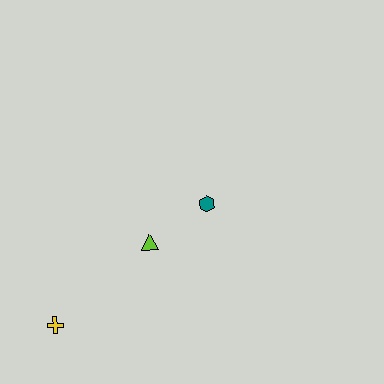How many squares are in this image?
There are no squares.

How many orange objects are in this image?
There are no orange objects.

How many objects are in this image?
There are 3 objects.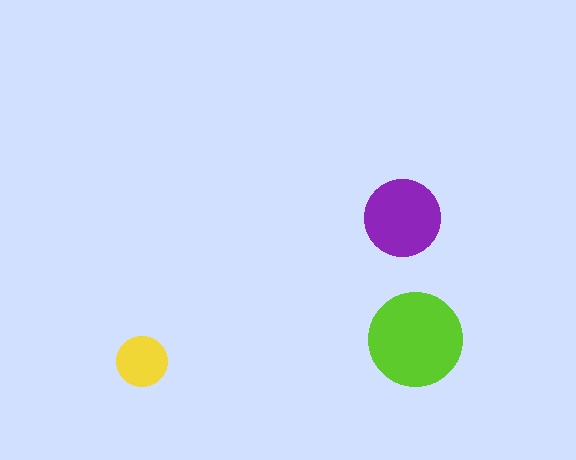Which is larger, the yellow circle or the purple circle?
The purple one.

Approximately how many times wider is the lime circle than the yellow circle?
About 2 times wider.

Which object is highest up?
The purple circle is topmost.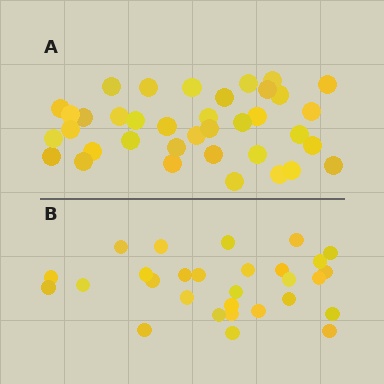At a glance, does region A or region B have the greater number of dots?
Region A (the top region) has more dots.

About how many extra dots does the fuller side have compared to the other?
Region A has roughly 8 or so more dots than region B.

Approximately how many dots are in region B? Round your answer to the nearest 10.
About 30 dots. (The exact count is 29, which rounds to 30.)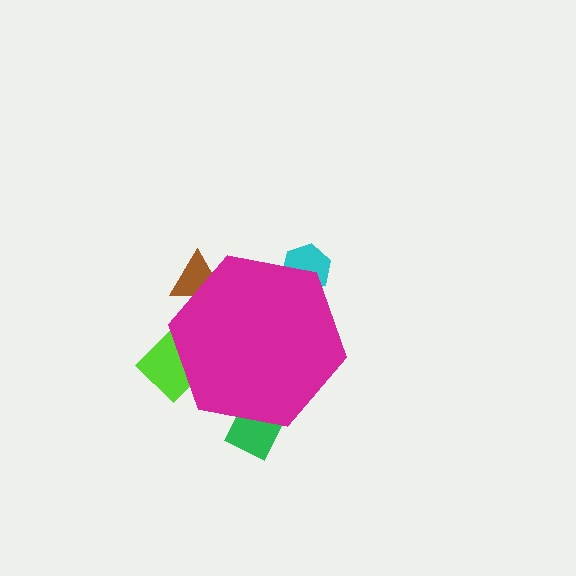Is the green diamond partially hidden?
Yes, the green diamond is partially hidden behind the magenta hexagon.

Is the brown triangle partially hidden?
Yes, the brown triangle is partially hidden behind the magenta hexagon.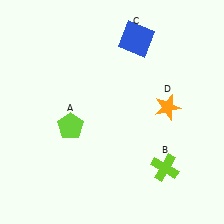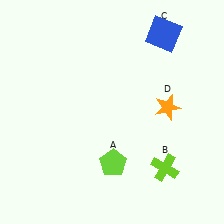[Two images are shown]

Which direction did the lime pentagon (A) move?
The lime pentagon (A) moved right.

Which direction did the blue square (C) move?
The blue square (C) moved right.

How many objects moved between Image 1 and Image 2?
2 objects moved between the two images.